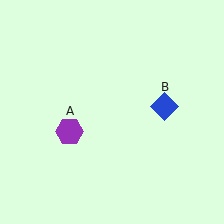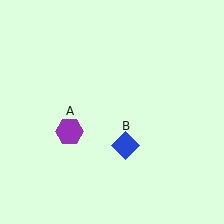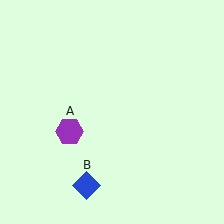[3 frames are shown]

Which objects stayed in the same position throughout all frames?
Purple hexagon (object A) remained stationary.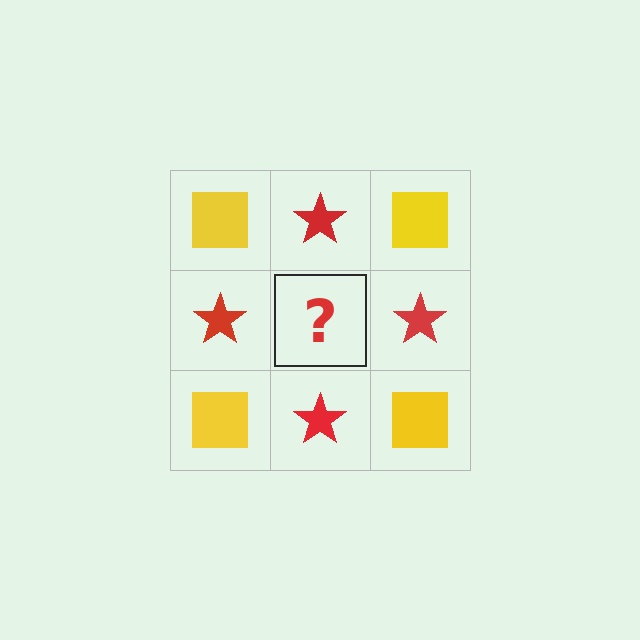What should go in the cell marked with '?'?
The missing cell should contain a yellow square.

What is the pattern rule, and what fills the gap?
The rule is that it alternates yellow square and red star in a checkerboard pattern. The gap should be filled with a yellow square.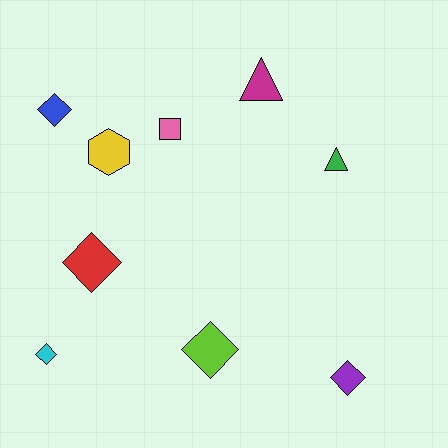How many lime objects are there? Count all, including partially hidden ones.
There is 1 lime object.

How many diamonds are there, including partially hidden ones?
There are 5 diamonds.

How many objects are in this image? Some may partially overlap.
There are 9 objects.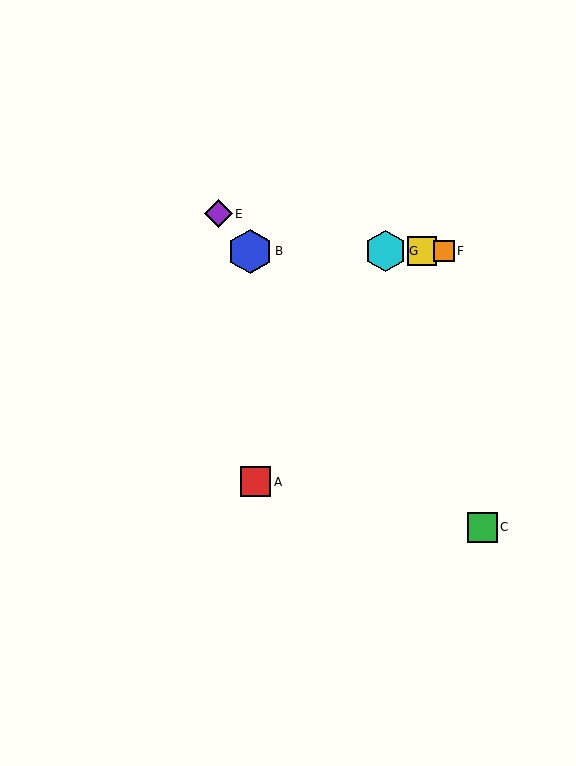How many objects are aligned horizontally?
4 objects (B, D, F, G) are aligned horizontally.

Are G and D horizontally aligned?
Yes, both are at y≈251.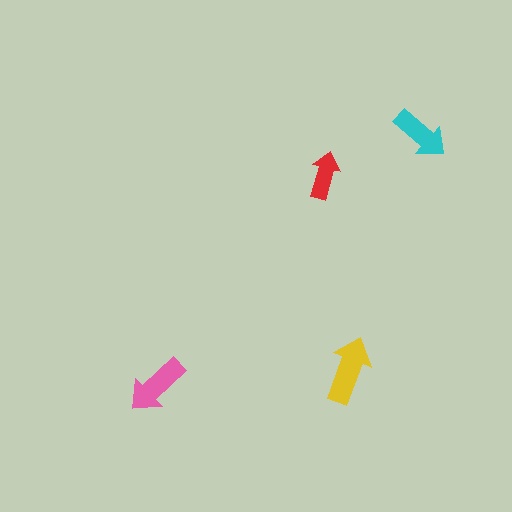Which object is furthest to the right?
The cyan arrow is rightmost.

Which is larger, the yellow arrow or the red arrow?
The yellow one.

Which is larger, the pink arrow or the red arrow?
The pink one.